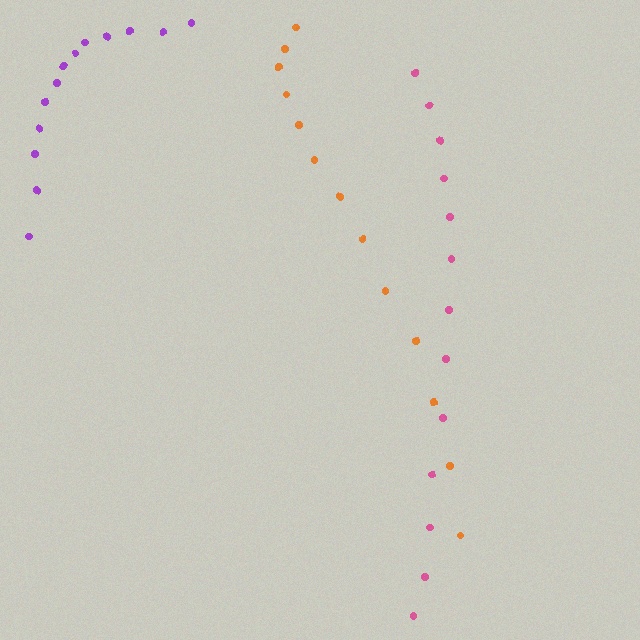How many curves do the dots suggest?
There are 3 distinct paths.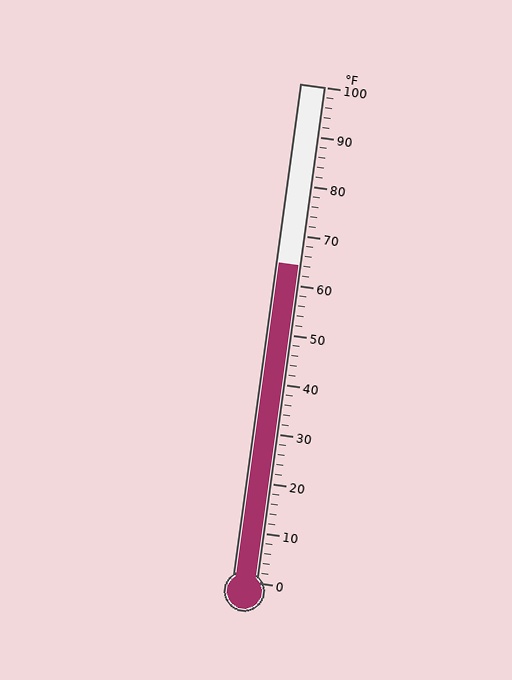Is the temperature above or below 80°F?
The temperature is below 80°F.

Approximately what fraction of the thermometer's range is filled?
The thermometer is filled to approximately 65% of its range.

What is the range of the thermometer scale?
The thermometer scale ranges from 0°F to 100°F.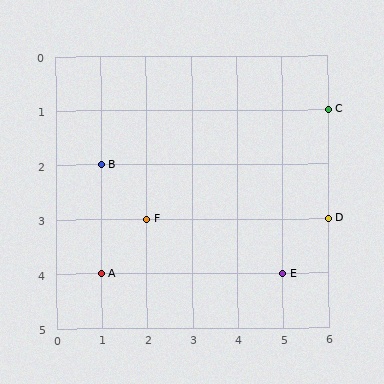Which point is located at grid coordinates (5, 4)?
Point E is at (5, 4).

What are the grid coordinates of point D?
Point D is at grid coordinates (6, 3).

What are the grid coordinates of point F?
Point F is at grid coordinates (2, 3).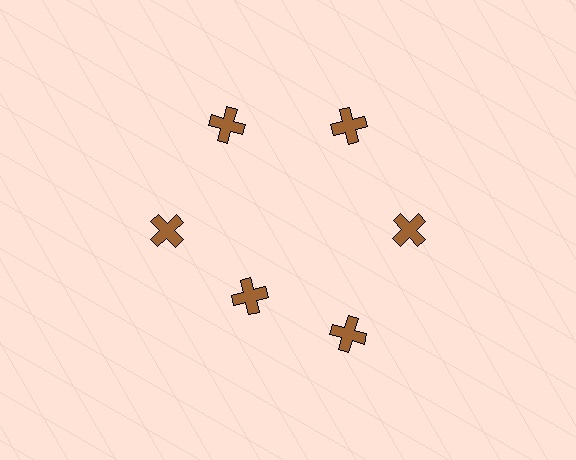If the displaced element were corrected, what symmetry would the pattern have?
It would have 6-fold rotational symmetry — the pattern would map onto itself every 60 degrees.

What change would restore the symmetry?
The symmetry would be restored by moving it outward, back onto the ring so that all 6 crosses sit at equal angles and equal distance from the center.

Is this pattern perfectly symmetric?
No. The 6 brown crosses are arranged in a ring, but one element near the 7 o'clock position is pulled inward toward the center, breaking the 6-fold rotational symmetry.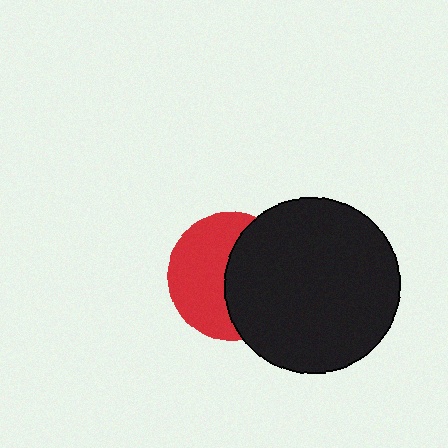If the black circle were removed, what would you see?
You would see the complete red circle.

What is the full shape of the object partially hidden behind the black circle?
The partially hidden object is a red circle.